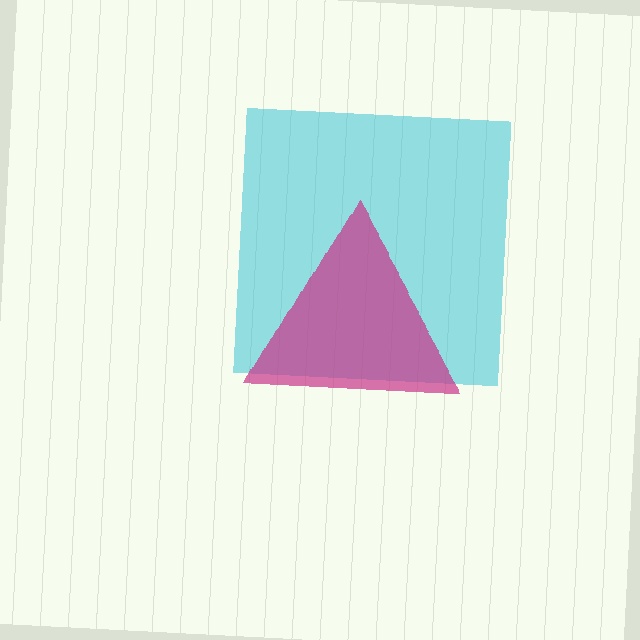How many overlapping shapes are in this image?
There are 2 overlapping shapes in the image.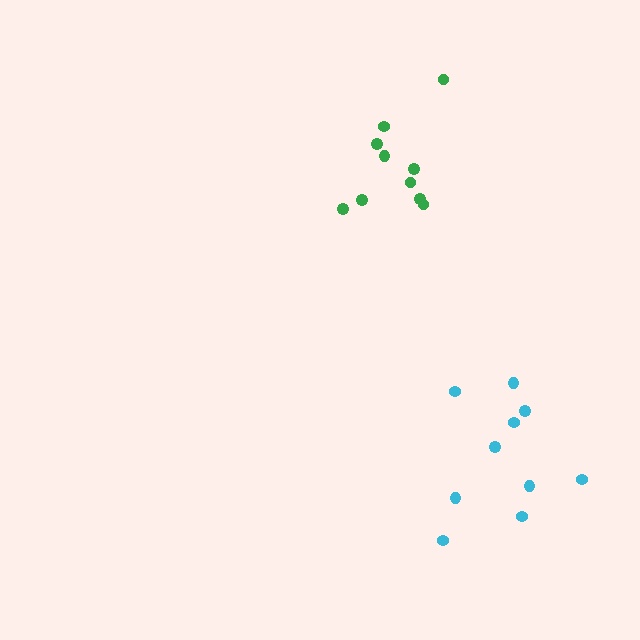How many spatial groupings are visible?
There are 2 spatial groupings.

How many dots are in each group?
Group 1: 10 dots, Group 2: 10 dots (20 total).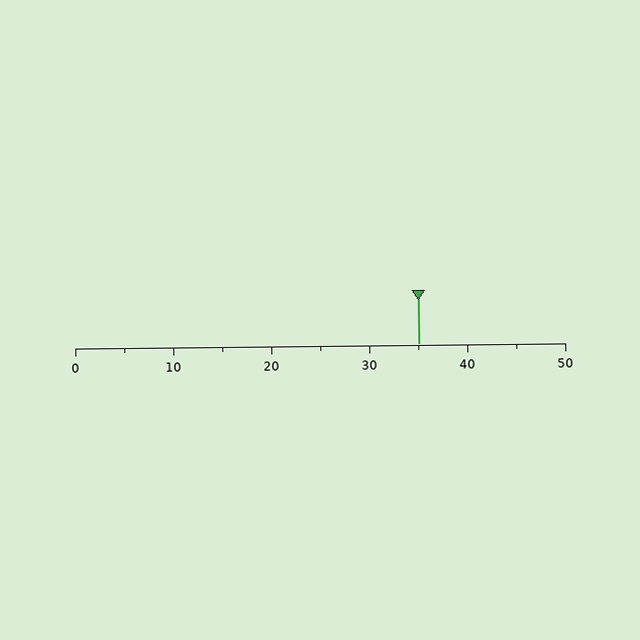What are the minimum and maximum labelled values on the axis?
The axis runs from 0 to 50.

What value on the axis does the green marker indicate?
The marker indicates approximately 35.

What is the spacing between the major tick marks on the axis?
The major ticks are spaced 10 apart.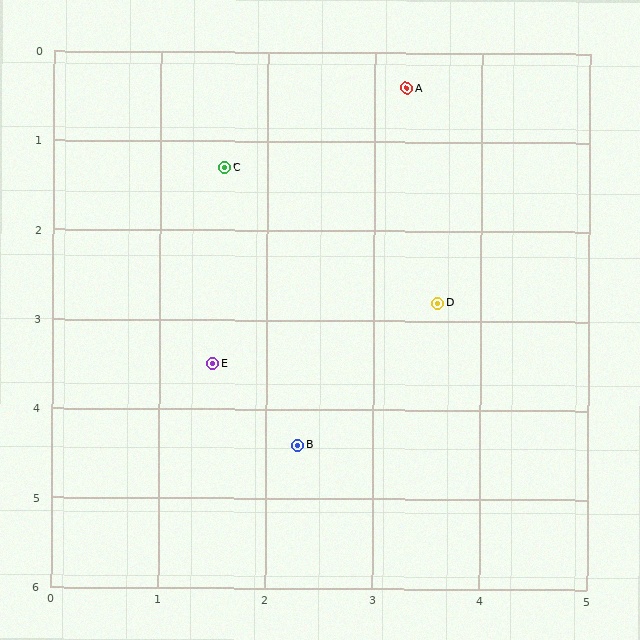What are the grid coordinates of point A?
Point A is at approximately (3.3, 0.4).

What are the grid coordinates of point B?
Point B is at approximately (2.3, 4.4).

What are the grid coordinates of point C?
Point C is at approximately (1.6, 1.3).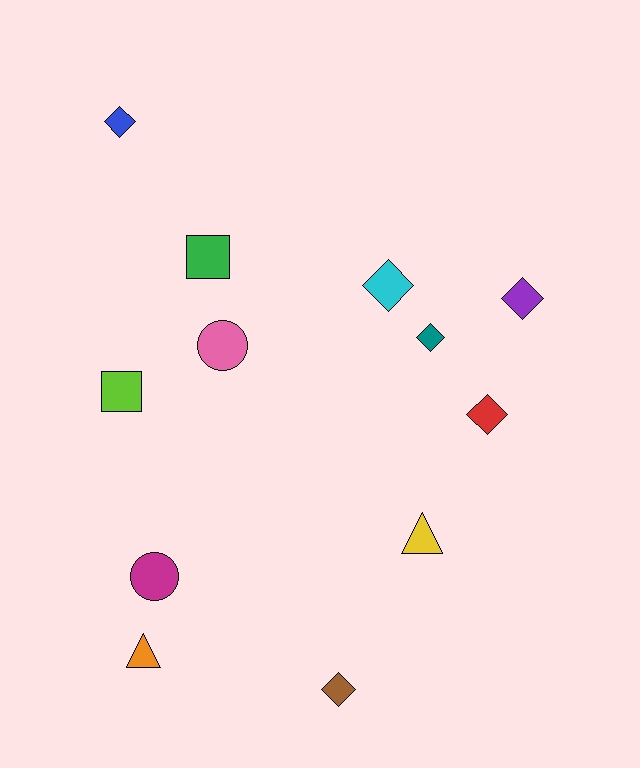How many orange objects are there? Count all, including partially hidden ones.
There is 1 orange object.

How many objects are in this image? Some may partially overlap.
There are 12 objects.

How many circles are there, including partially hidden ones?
There are 2 circles.